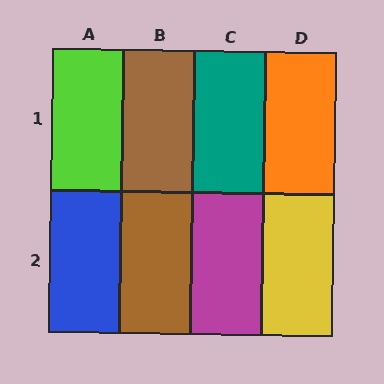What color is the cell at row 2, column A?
Blue.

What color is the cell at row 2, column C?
Magenta.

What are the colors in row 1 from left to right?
Lime, brown, teal, orange.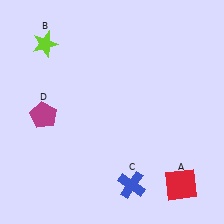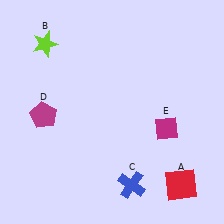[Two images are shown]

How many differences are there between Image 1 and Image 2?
There is 1 difference between the two images.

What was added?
A magenta diamond (E) was added in Image 2.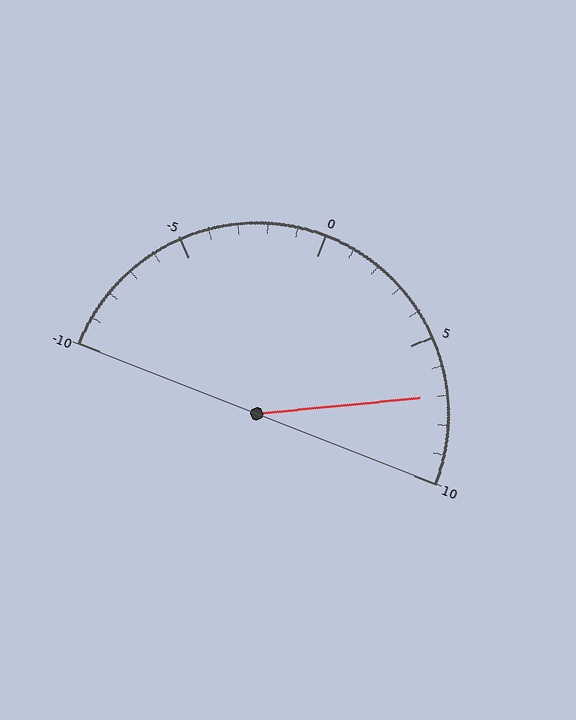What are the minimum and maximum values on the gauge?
The gauge ranges from -10 to 10.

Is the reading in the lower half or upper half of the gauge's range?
The reading is in the upper half of the range (-10 to 10).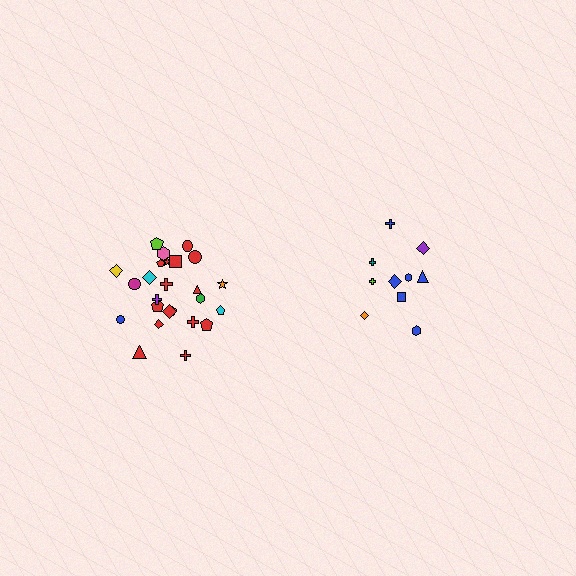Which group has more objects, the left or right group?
The left group.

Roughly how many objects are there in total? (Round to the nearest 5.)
Roughly 35 objects in total.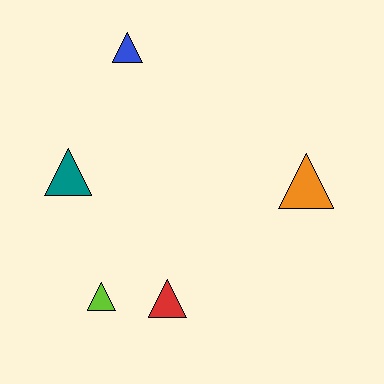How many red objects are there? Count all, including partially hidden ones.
There is 1 red object.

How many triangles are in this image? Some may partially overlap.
There are 5 triangles.